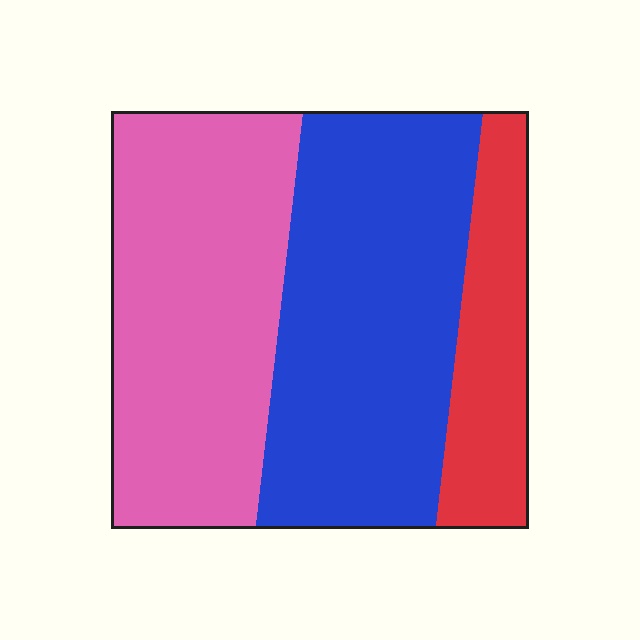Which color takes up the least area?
Red, at roughly 15%.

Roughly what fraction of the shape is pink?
Pink covers about 40% of the shape.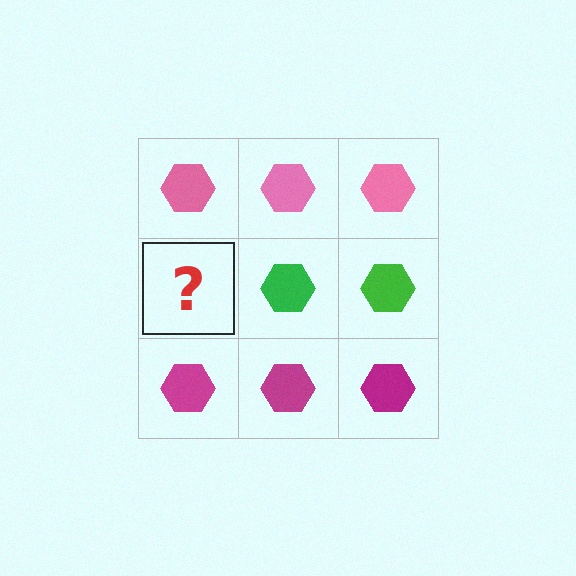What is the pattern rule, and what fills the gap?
The rule is that each row has a consistent color. The gap should be filled with a green hexagon.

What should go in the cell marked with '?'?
The missing cell should contain a green hexagon.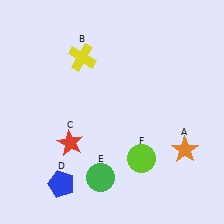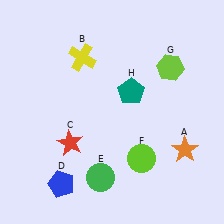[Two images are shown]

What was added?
A lime hexagon (G), a teal pentagon (H) were added in Image 2.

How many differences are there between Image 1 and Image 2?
There are 2 differences between the two images.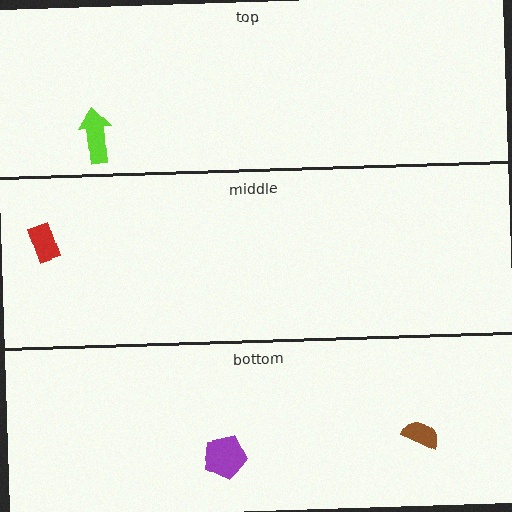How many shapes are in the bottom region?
2.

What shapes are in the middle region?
The red rectangle.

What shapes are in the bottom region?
The purple pentagon, the brown semicircle.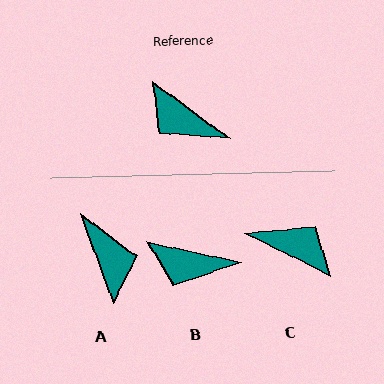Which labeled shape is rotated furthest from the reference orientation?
C, about 170 degrees away.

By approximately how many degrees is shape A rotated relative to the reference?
Approximately 147 degrees counter-clockwise.